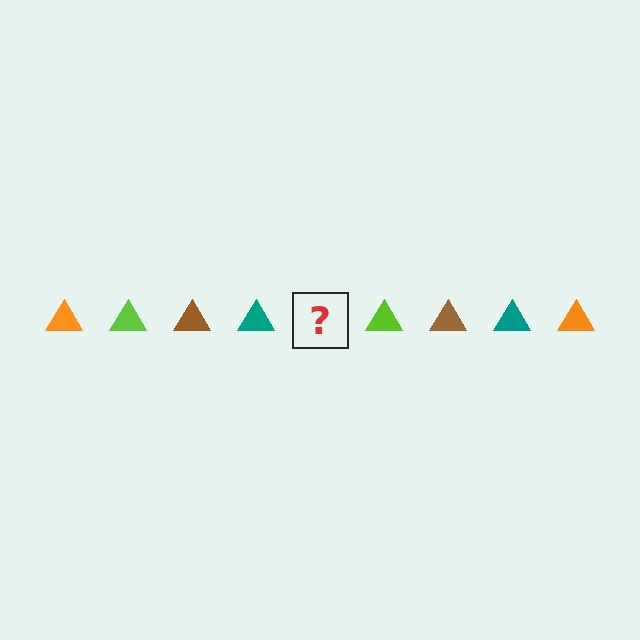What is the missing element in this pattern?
The missing element is an orange triangle.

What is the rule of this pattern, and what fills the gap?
The rule is that the pattern cycles through orange, lime, brown, teal triangles. The gap should be filled with an orange triangle.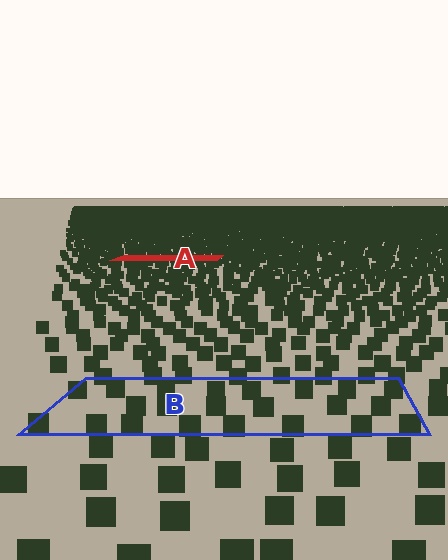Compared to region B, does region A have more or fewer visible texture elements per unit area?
Region A has more texture elements per unit area — they are packed more densely because it is farther away.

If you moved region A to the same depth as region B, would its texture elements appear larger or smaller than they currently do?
They would appear larger. At a closer depth, the same texture elements are projected at a bigger on-screen size.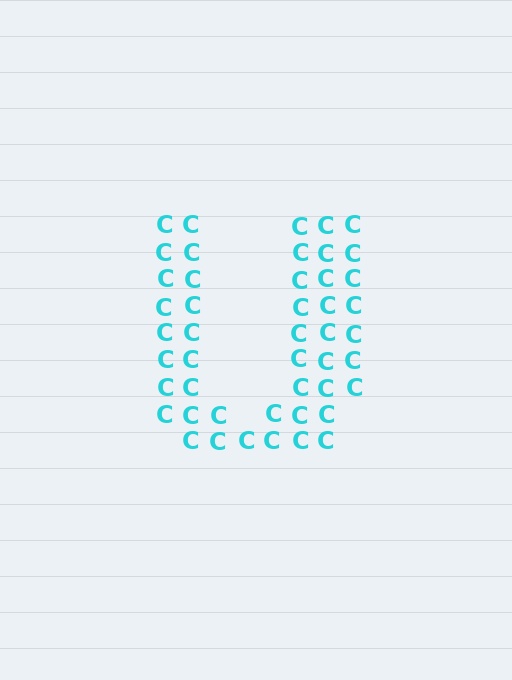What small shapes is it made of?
It is made of small letter C's.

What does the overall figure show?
The overall figure shows the letter U.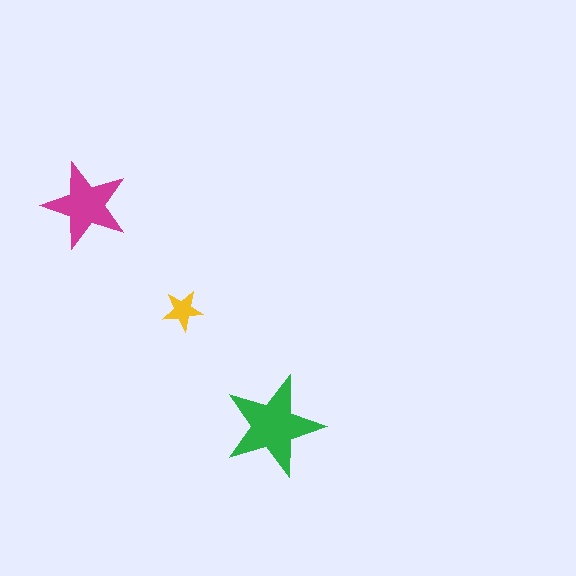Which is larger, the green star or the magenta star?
The green one.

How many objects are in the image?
There are 3 objects in the image.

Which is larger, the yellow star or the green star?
The green one.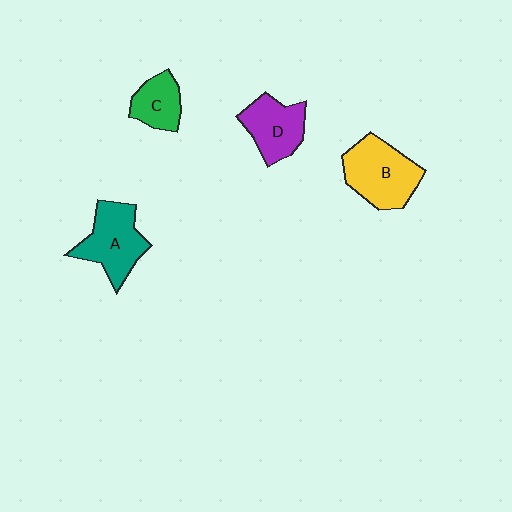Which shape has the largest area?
Shape B (yellow).